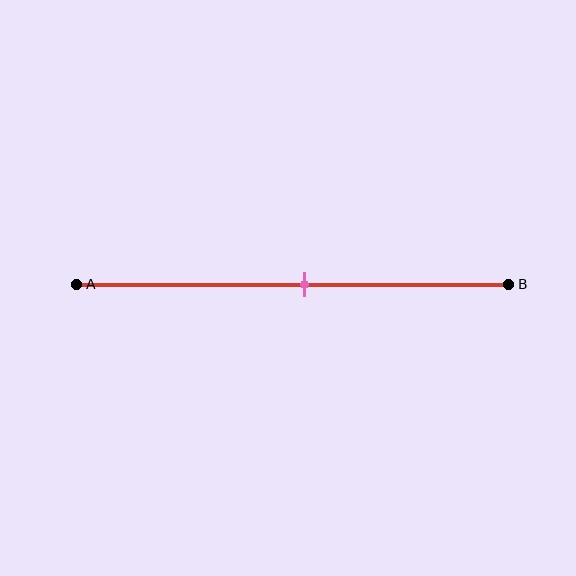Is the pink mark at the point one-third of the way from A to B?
No, the mark is at about 55% from A, not at the 33% one-third point.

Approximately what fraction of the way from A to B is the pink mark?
The pink mark is approximately 55% of the way from A to B.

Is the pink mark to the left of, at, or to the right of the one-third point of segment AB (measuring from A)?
The pink mark is to the right of the one-third point of segment AB.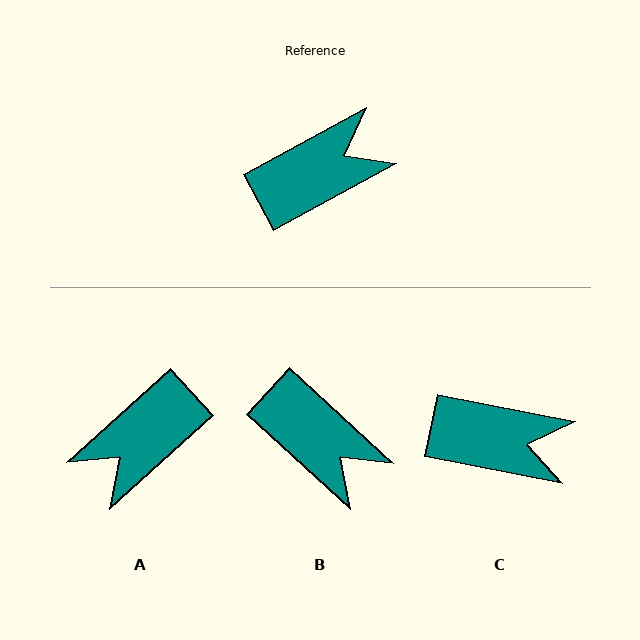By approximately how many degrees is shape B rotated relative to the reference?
Approximately 71 degrees clockwise.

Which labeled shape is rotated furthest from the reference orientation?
A, about 166 degrees away.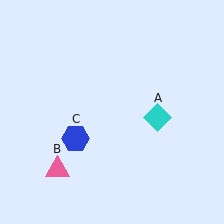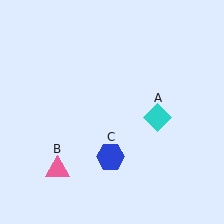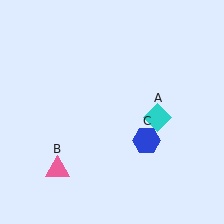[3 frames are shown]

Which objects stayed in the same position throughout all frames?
Cyan diamond (object A) and pink triangle (object B) remained stationary.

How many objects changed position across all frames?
1 object changed position: blue hexagon (object C).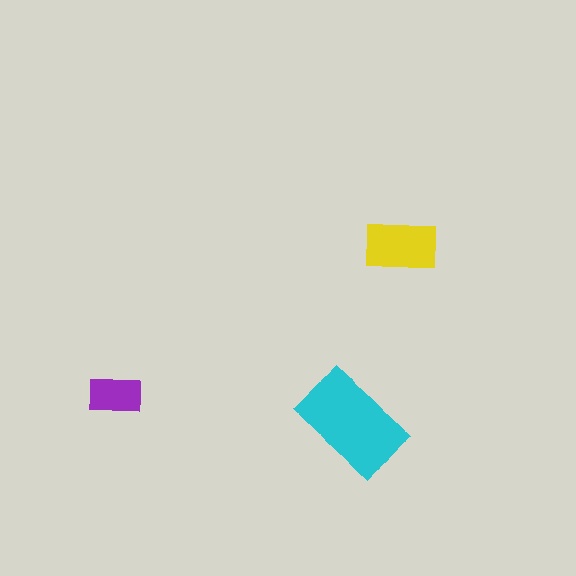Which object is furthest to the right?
The yellow rectangle is rightmost.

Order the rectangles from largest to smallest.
the cyan one, the yellow one, the purple one.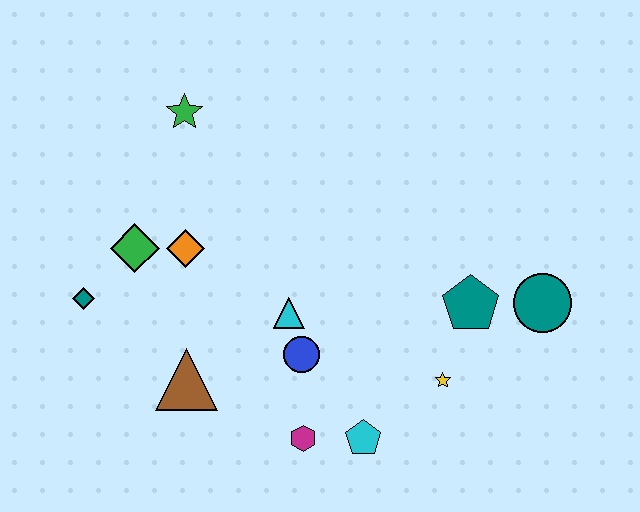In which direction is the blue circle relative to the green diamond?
The blue circle is to the right of the green diamond.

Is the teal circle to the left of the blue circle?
No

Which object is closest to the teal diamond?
The green diamond is closest to the teal diamond.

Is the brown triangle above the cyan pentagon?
Yes